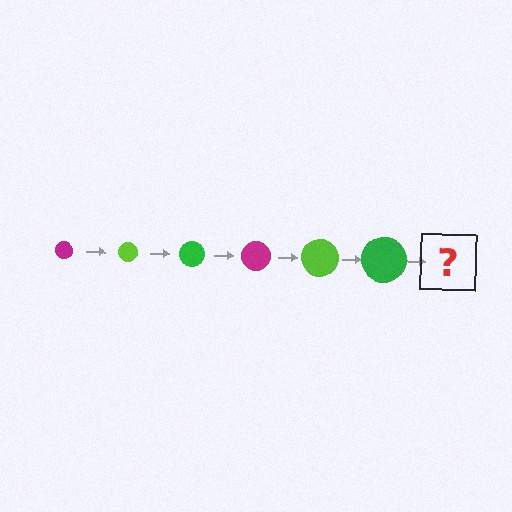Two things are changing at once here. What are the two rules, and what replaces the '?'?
The two rules are that the circle grows larger each step and the color cycles through magenta, lime, and green. The '?' should be a magenta circle, larger than the previous one.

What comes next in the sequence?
The next element should be a magenta circle, larger than the previous one.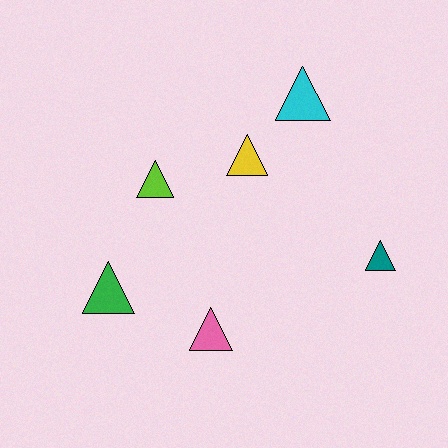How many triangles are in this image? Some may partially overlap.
There are 6 triangles.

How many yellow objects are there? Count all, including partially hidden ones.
There is 1 yellow object.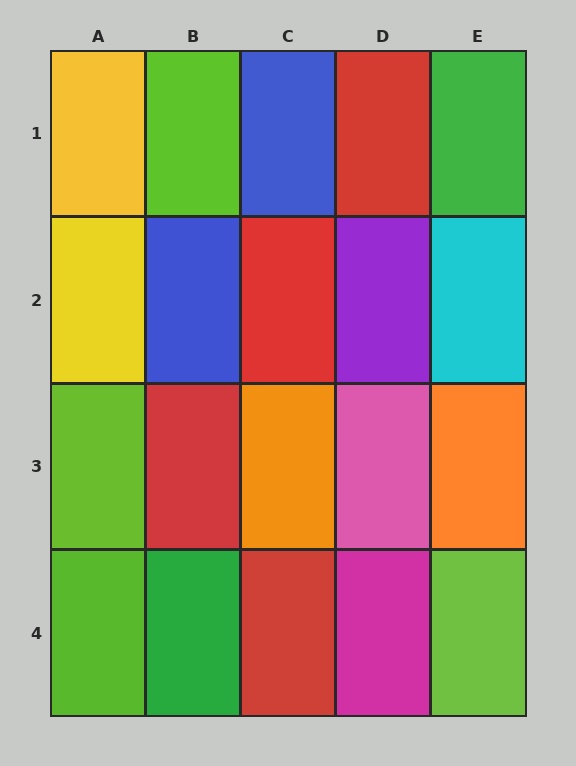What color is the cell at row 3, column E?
Orange.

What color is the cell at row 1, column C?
Blue.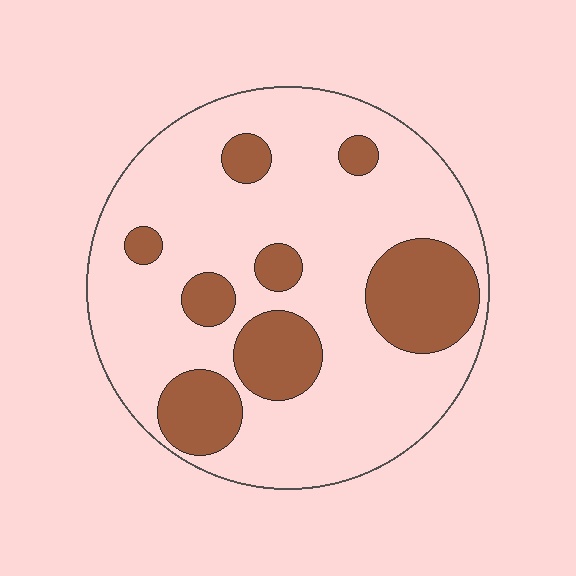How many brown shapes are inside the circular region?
8.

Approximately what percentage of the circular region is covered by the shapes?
Approximately 25%.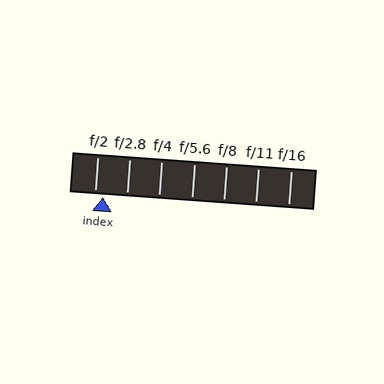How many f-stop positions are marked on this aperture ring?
There are 7 f-stop positions marked.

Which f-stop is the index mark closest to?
The index mark is closest to f/2.